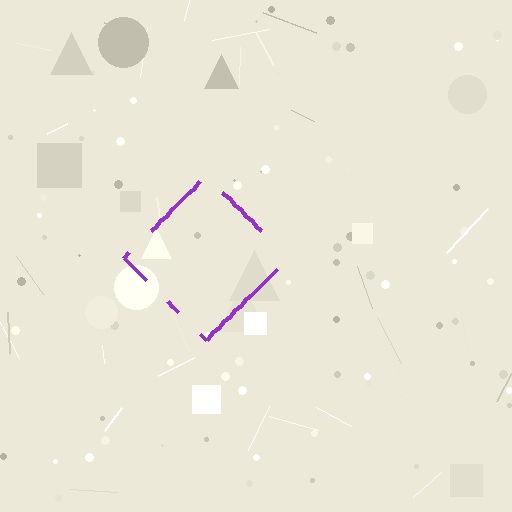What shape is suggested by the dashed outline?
The dashed outline suggests a diamond.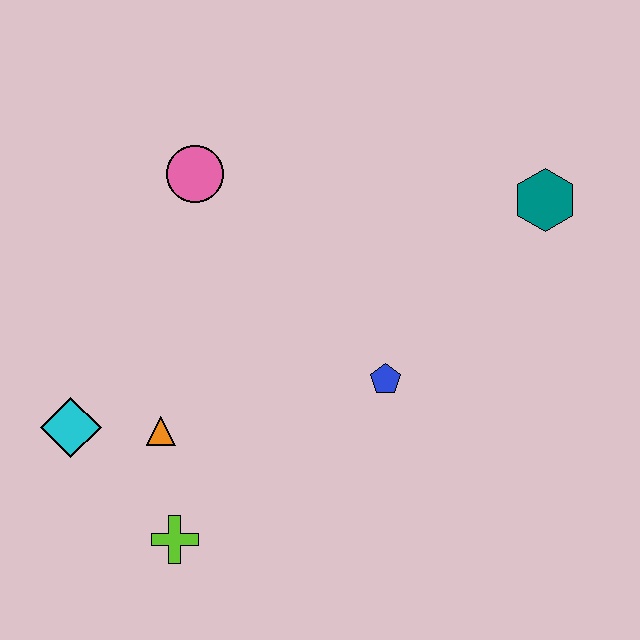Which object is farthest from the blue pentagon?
The cyan diamond is farthest from the blue pentagon.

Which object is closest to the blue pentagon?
The orange triangle is closest to the blue pentagon.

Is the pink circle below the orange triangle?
No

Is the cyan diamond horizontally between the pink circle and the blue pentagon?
No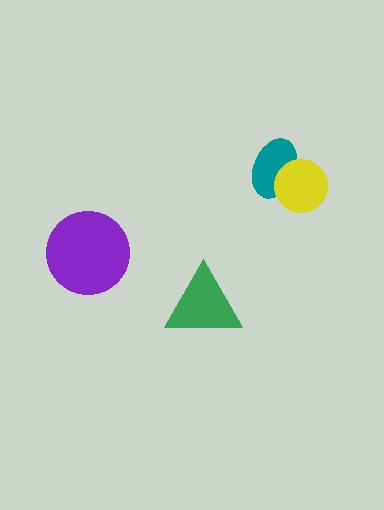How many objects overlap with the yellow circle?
1 object overlaps with the yellow circle.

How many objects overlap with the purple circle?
0 objects overlap with the purple circle.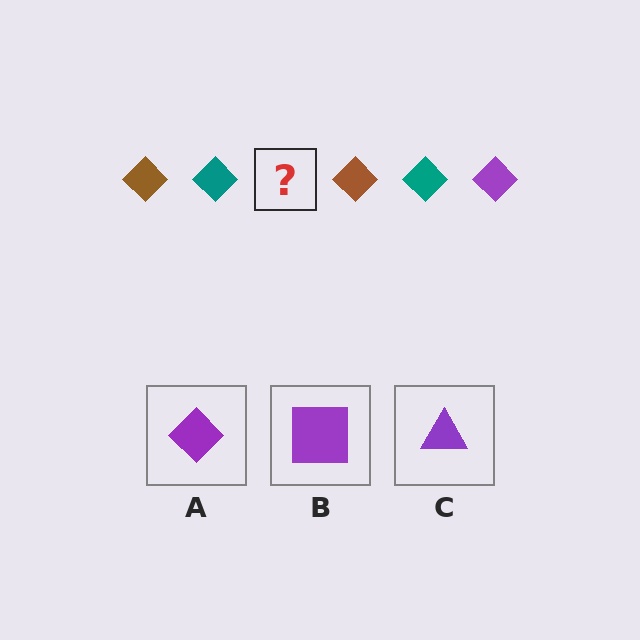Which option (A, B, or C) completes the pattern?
A.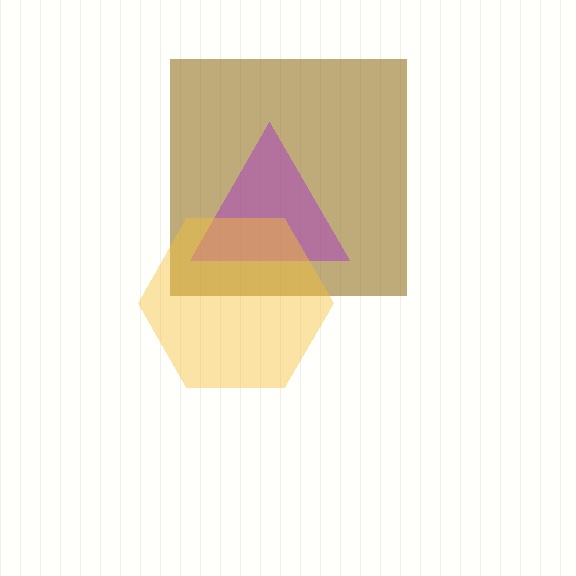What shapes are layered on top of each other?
The layered shapes are: a brown square, a purple triangle, a yellow hexagon.